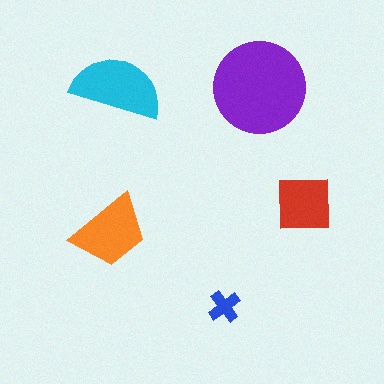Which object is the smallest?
The blue cross.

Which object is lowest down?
The blue cross is bottommost.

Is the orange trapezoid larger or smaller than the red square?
Larger.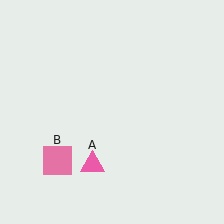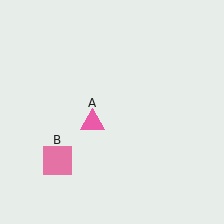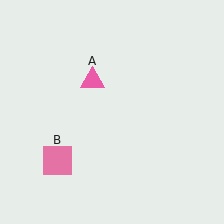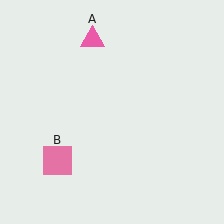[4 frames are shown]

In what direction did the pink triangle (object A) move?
The pink triangle (object A) moved up.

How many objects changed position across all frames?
1 object changed position: pink triangle (object A).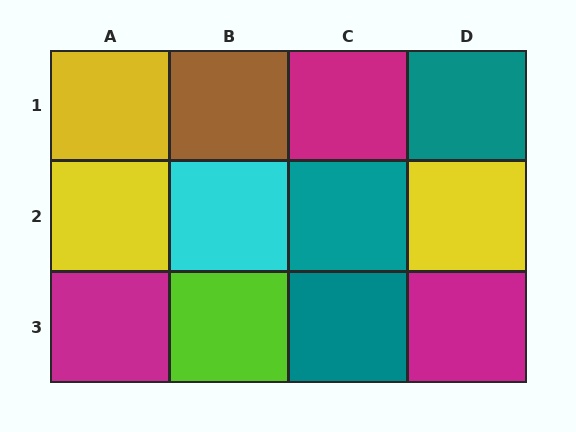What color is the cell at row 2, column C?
Teal.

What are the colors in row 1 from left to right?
Yellow, brown, magenta, teal.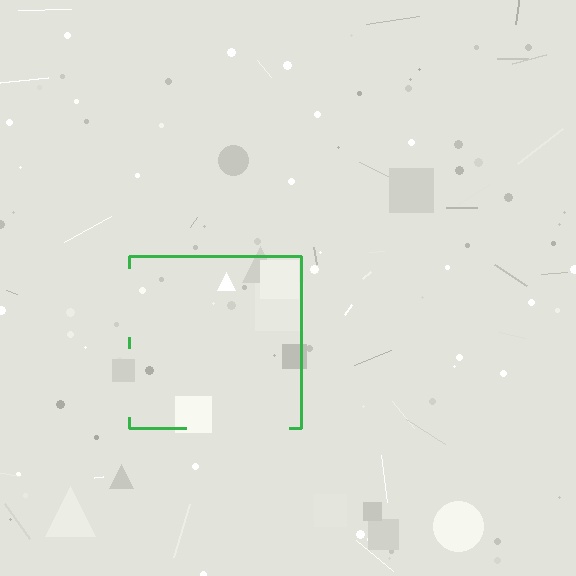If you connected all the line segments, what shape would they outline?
They would outline a square.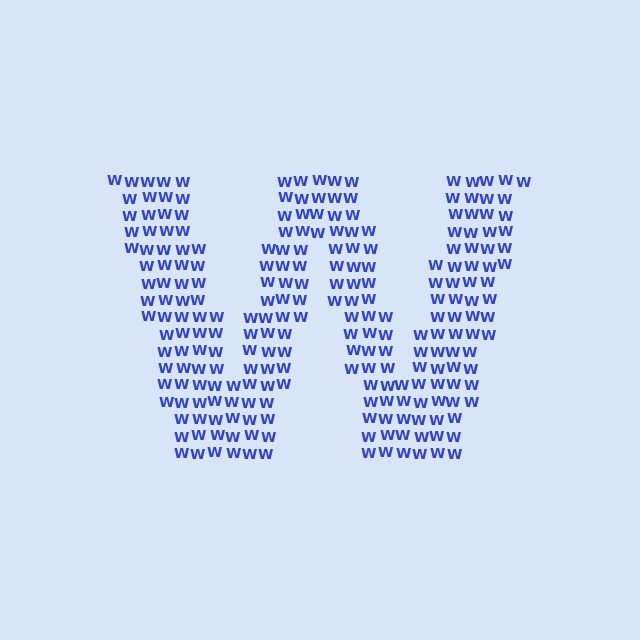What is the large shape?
The large shape is the letter W.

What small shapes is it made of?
It is made of small letter W's.